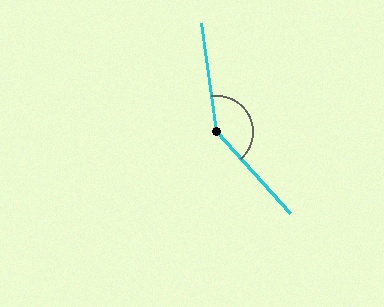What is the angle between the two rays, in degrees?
Approximately 146 degrees.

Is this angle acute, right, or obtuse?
It is obtuse.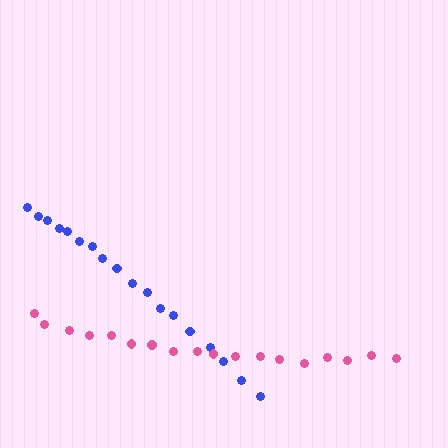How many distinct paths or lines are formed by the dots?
There are 2 distinct paths.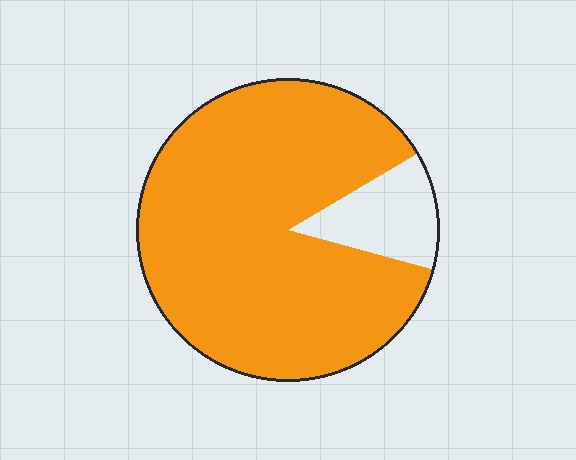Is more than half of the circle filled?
Yes.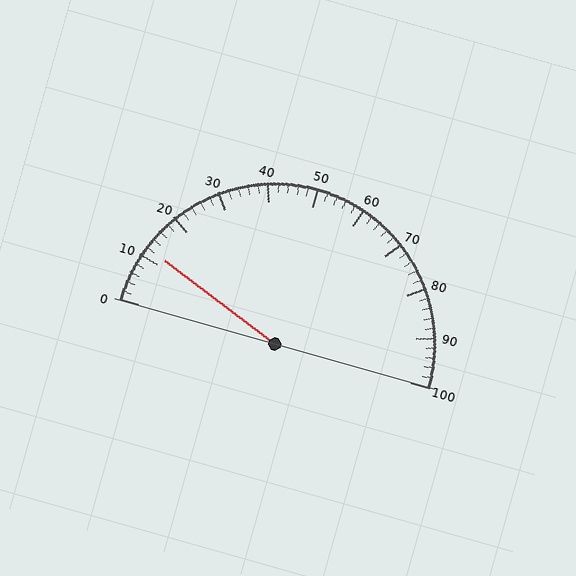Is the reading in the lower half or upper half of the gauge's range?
The reading is in the lower half of the range (0 to 100).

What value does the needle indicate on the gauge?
The needle indicates approximately 12.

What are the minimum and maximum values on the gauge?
The gauge ranges from 0 to 100.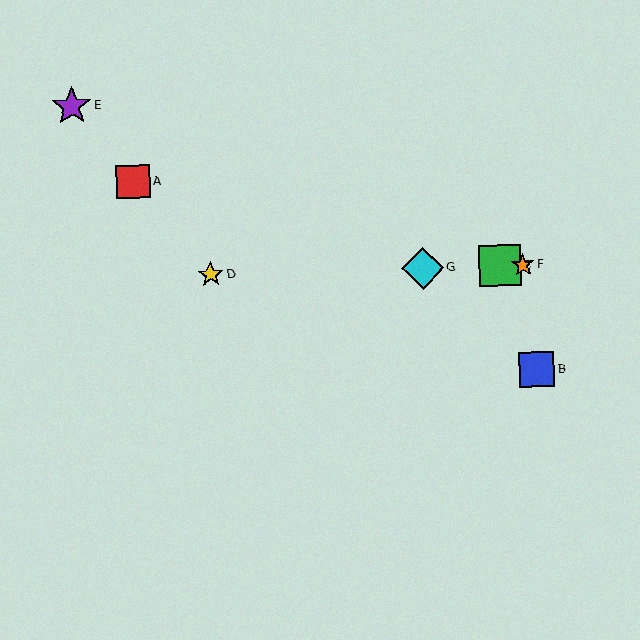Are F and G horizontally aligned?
Yes, both are at y≈265.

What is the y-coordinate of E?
Object E is at y≈106.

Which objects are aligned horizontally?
Objects C, D, F, G are aligned horizontally.